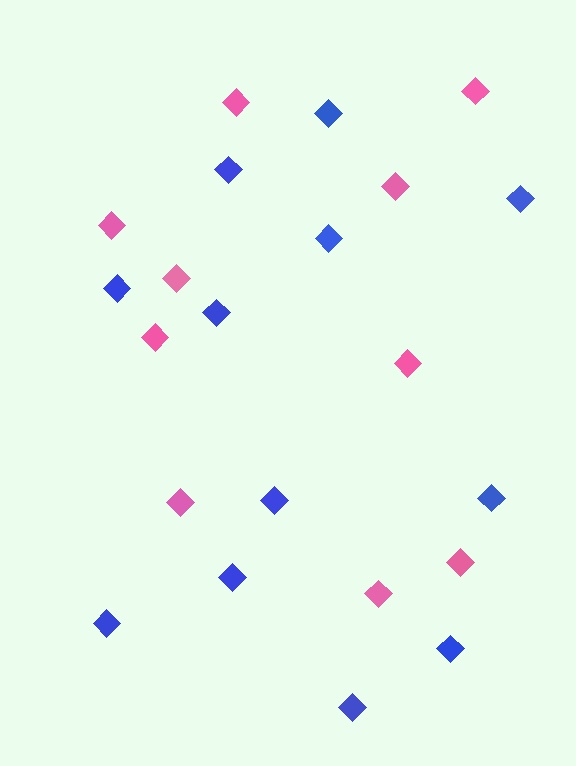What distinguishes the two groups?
There are 2 groups: one group of blue diamonds (12) and one group of pink diamonds (10).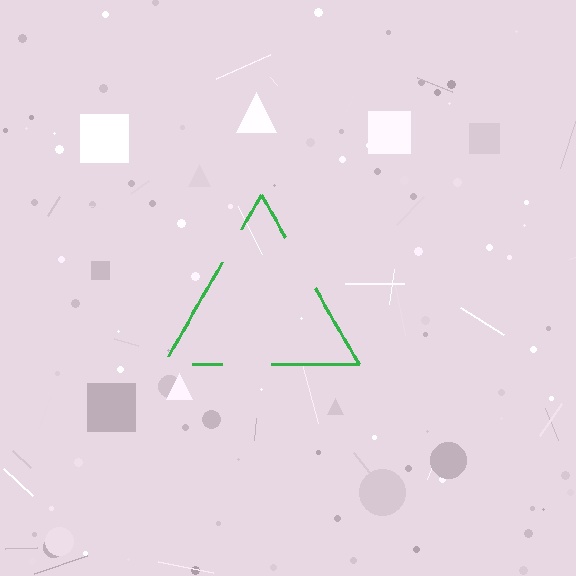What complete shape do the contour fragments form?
The contour fragments form a triangle.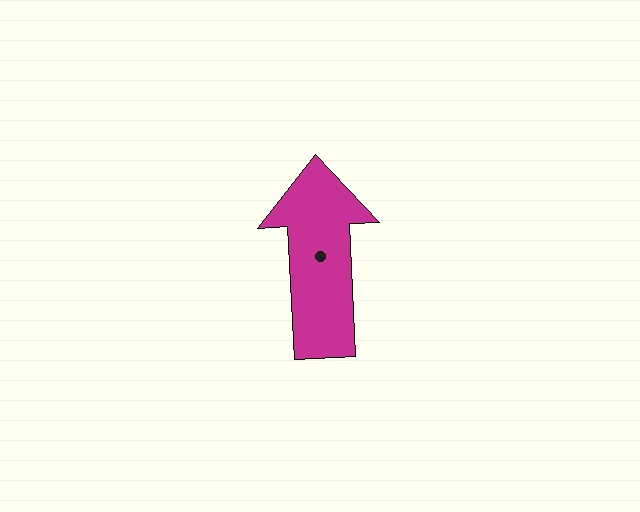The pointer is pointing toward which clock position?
Roughly 12 o'clock.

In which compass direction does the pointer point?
North.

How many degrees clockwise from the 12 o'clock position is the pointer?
Approximately 357 degrees.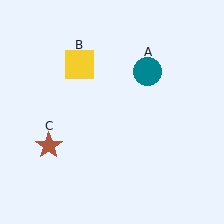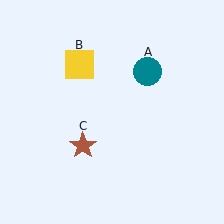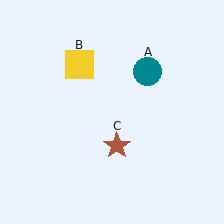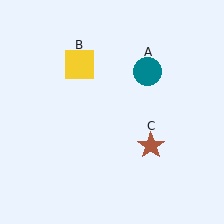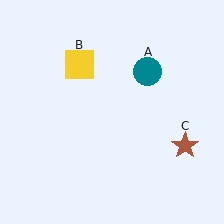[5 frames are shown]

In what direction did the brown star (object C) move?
The brown star (object C) moved right.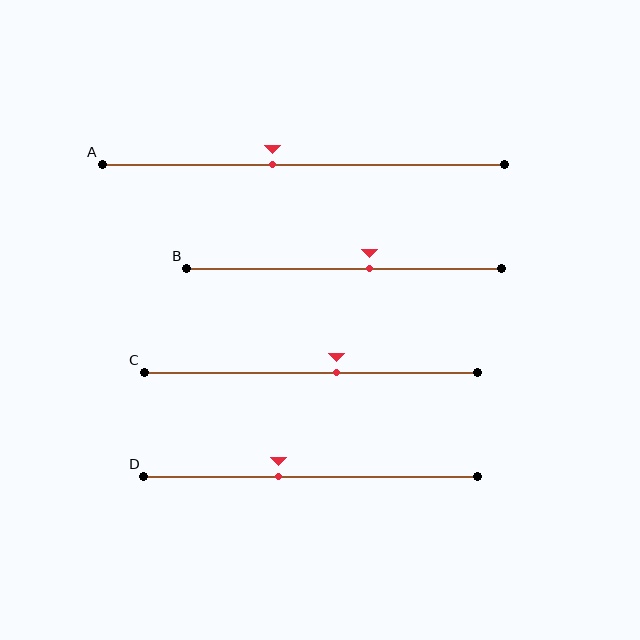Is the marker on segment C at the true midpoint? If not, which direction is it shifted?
No, the marker on segment C is shifted to the right by about 8% of the segment length.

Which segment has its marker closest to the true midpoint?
Segment C has its marker closest to the true midpoint.